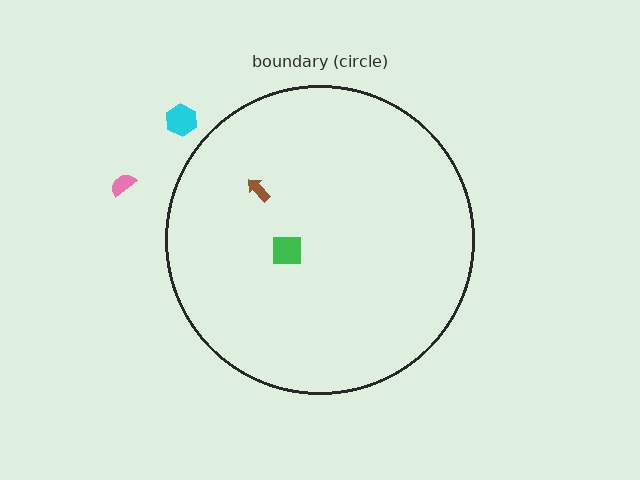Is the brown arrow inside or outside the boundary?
Inside.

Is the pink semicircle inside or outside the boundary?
Outside.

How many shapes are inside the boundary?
2 inside, 2 outside.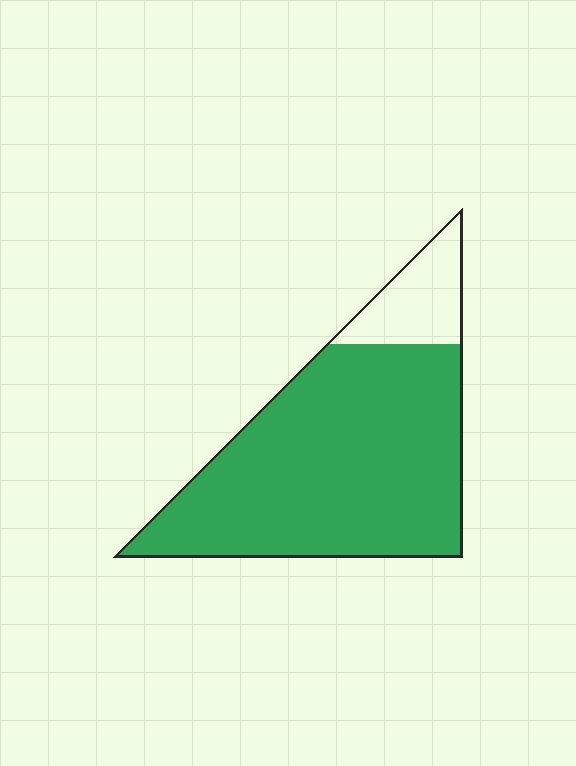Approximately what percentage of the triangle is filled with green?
Approximately 85%.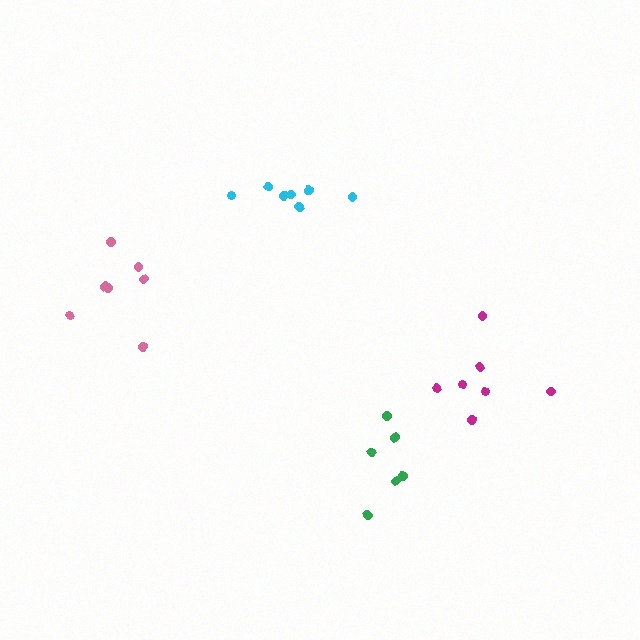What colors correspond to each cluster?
The clusters are colored: cyan, pink, magenta, green.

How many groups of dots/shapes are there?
There are 4 groups.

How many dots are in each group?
Group 1: 7 dots, Group 2: 7 dots, Group 3: 7 dots, Group 4: 6 dots (27 total).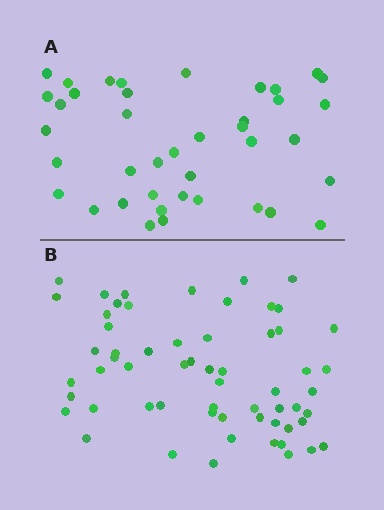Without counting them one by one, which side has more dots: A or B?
Region B (the bottom region) has more dots.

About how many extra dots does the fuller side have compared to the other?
Region B has approximately 20 more dots than region A.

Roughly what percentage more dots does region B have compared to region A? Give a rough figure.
About 50% more.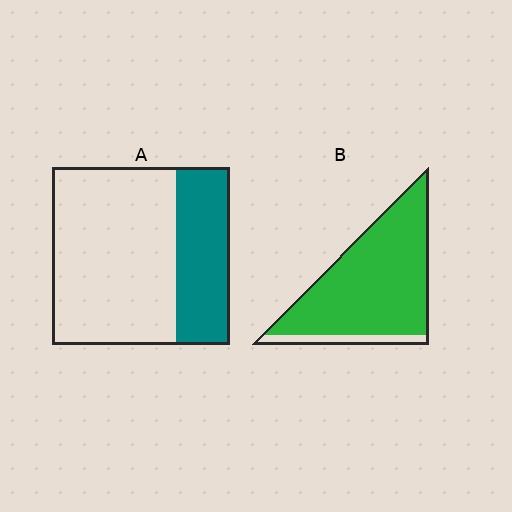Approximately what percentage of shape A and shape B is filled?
A is approximately 30% and B is approximately 90%.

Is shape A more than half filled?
No.